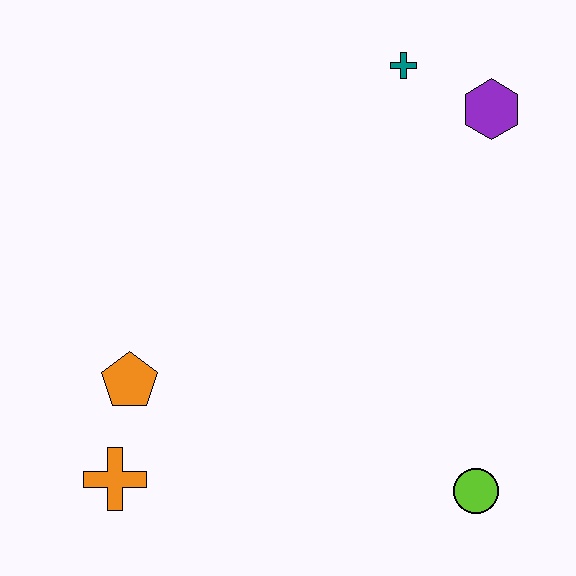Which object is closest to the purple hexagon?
The teal cross is closest to the purple hexagon.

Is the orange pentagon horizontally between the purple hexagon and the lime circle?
No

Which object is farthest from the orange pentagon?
The purple hexagon is farthest from the orange pentagon.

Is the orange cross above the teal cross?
No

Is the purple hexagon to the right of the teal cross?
Yes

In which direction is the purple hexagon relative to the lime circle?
The purple hexagon is above the lime circle.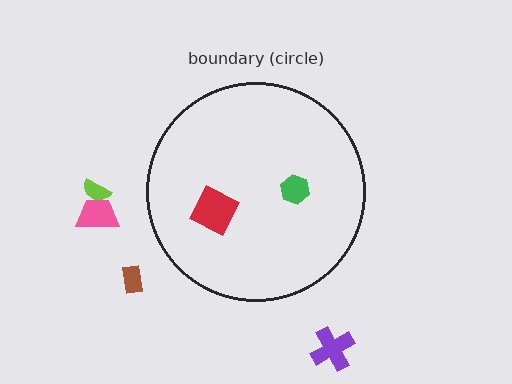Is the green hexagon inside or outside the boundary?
Inside.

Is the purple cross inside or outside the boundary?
Outside.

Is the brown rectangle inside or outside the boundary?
Outside.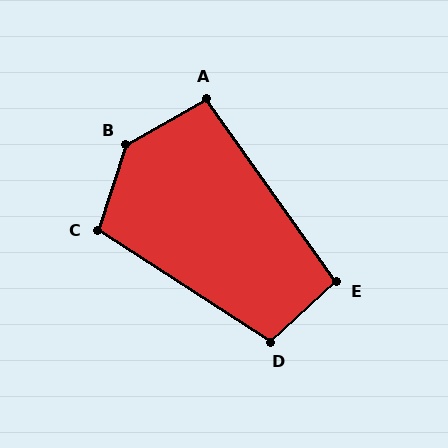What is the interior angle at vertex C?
Approximately 105 degrees (obtuse).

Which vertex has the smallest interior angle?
A, at approximately 96 degrees.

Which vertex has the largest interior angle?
B, at approximately 138 degrees.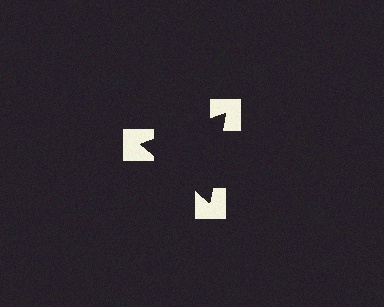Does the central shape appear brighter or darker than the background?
It typically appears slightly darker than the background, even though no actual brightness change is drawn.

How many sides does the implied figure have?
3 sides.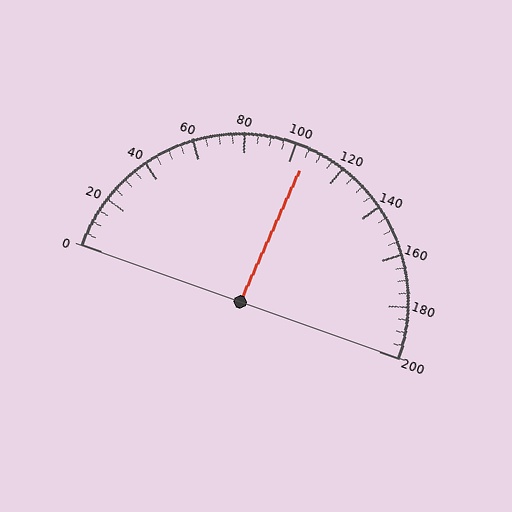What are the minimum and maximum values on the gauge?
The gauge ranges from 0 to 200.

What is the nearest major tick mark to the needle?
The nearest major tick mark is 100.